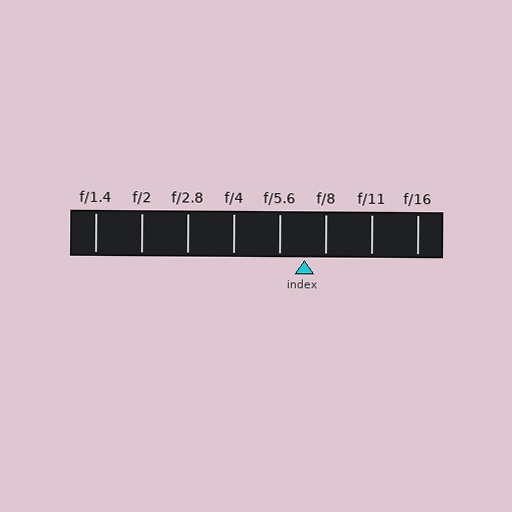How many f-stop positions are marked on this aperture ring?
There are 8 f-stop positions marked.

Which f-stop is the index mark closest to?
The index mark is closest to f/8.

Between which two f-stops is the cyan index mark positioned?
The index mark is between f/5.6 and f/8.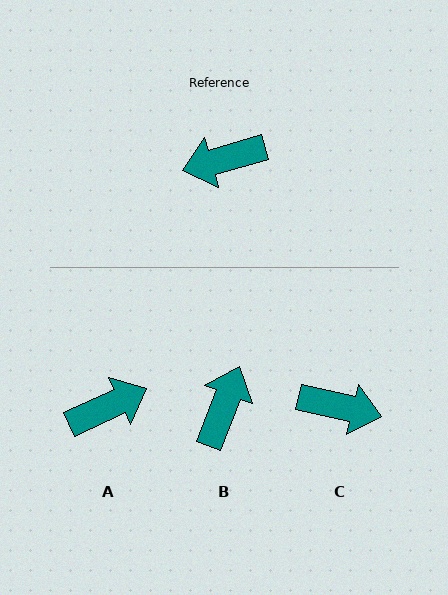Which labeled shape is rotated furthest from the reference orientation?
A, about 171 degrees away.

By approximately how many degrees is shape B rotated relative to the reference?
Approximately 128 degrees clockwise.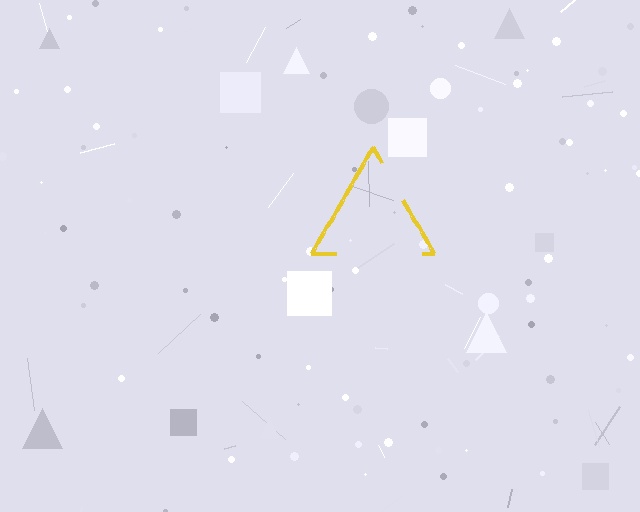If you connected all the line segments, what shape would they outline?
They would outline a triangle.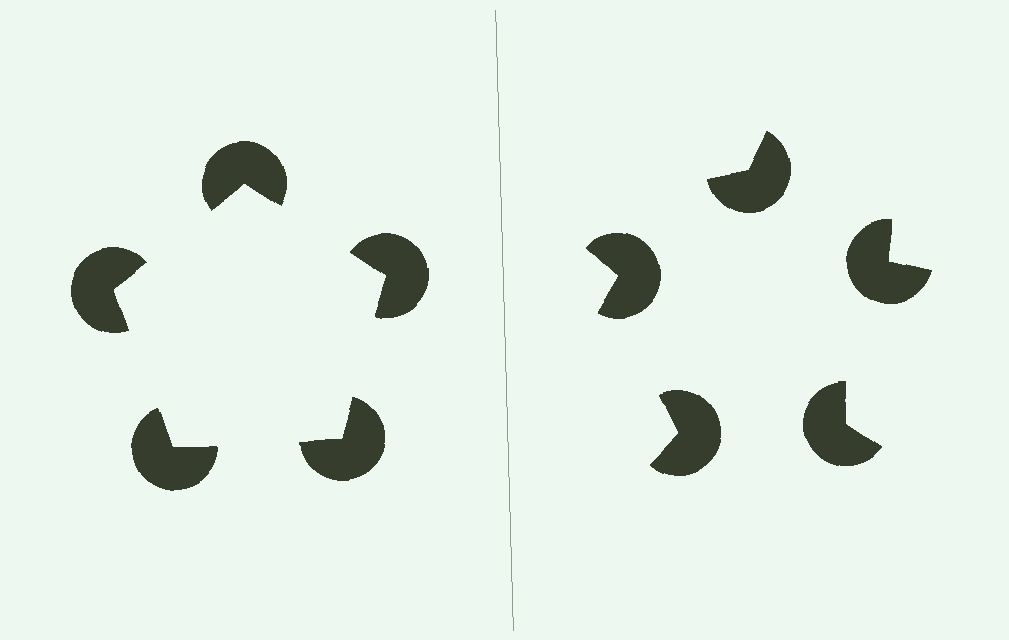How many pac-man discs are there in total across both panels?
10 — 5 on each side.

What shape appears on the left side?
An illusory pentagon.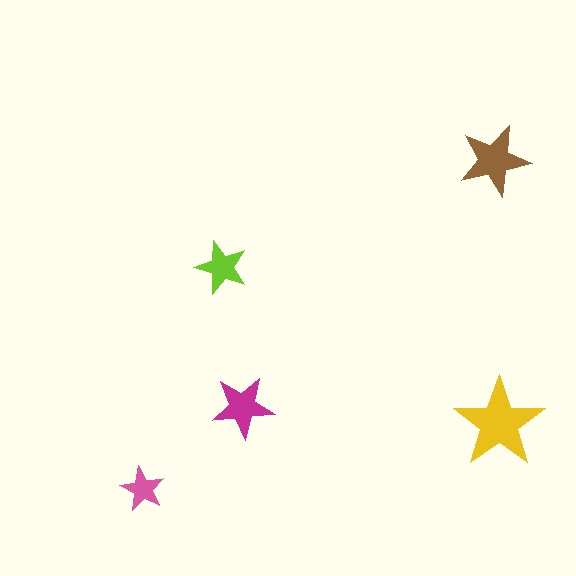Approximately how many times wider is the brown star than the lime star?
About 1.5 times wider.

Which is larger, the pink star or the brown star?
The brown one.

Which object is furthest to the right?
The yellow star is rightmost.